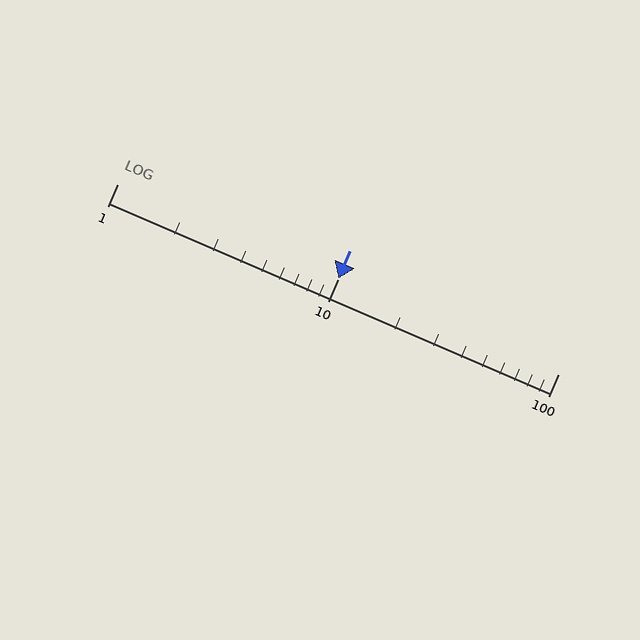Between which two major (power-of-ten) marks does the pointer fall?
The pointer is between 10 and 100.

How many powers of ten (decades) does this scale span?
The scale spans 2 decades, from 1 to 100.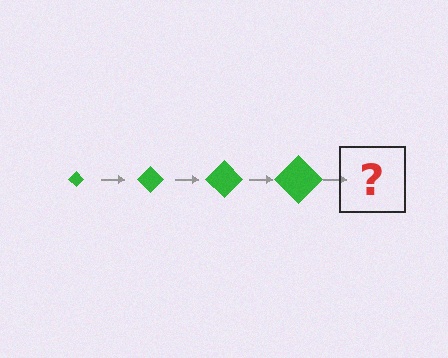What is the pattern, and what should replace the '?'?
The pattern is that the diamond gets progressively larger each step. The '?' should be a green diamond, larger than the previous one.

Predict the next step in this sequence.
The next step is a green diamond, larger than the previous one.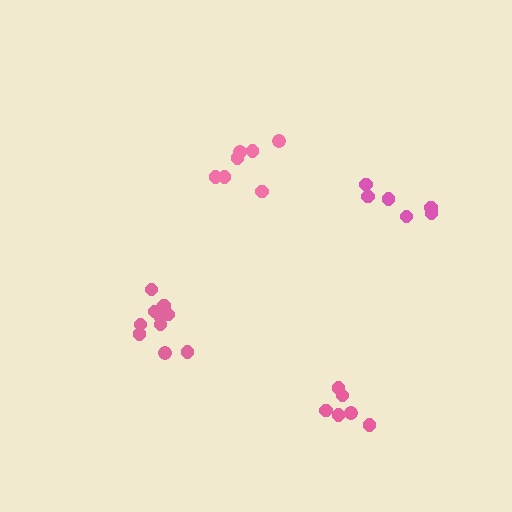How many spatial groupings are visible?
There are 4 spatial groupings.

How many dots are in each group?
Group 1: 6 dots, Group 2: 7 dots, Group 3: 10 dots, Group 4: 6 dots (29 total).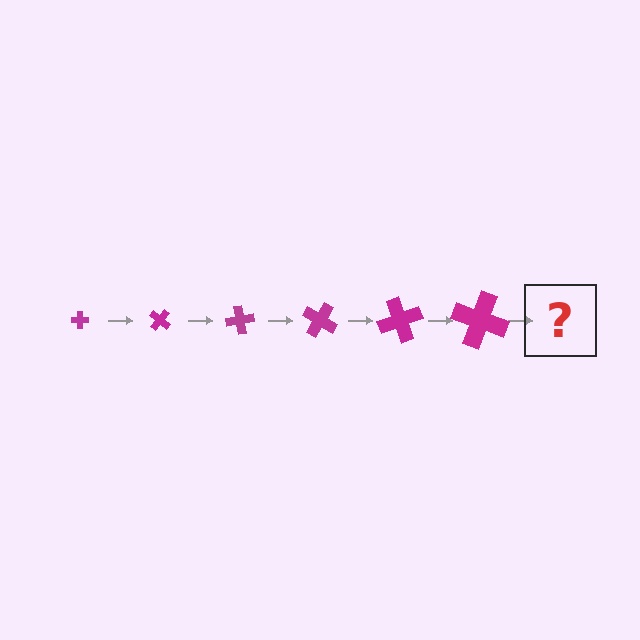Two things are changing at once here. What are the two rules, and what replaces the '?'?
The two rules are that the cross grows larger each step and it rotates 40 degrees each step. The '?' should be a cross, larger than the previous one and rotated 240 degrees from the start.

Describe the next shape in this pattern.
It should be a cross, larger than the previous one and rotated 240 degrees from the start.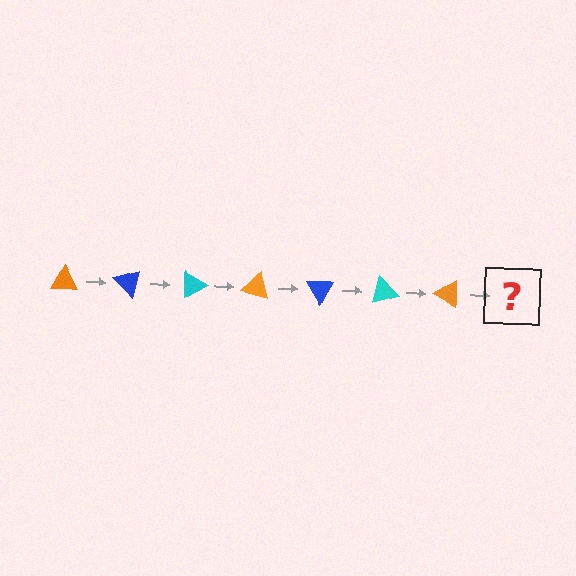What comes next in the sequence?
The next element should be a blue triangle, rotated 315 degrees from the start.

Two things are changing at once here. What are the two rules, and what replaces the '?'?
The two rules are that it rotates 45 degrees each step and the color cycles through orange, blue, and cyan. The '?' should be a blue triangle, rotated 315 degrees from the start.